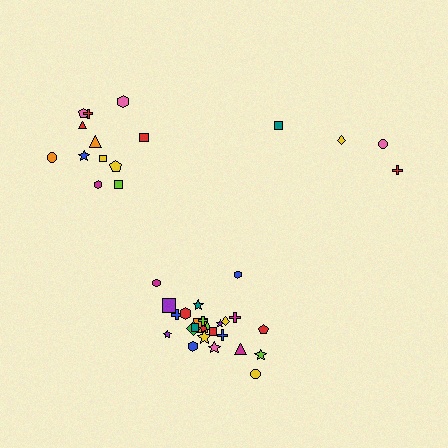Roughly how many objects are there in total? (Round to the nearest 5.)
Roughly 40 objects in total.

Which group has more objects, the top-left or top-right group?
The top-left group.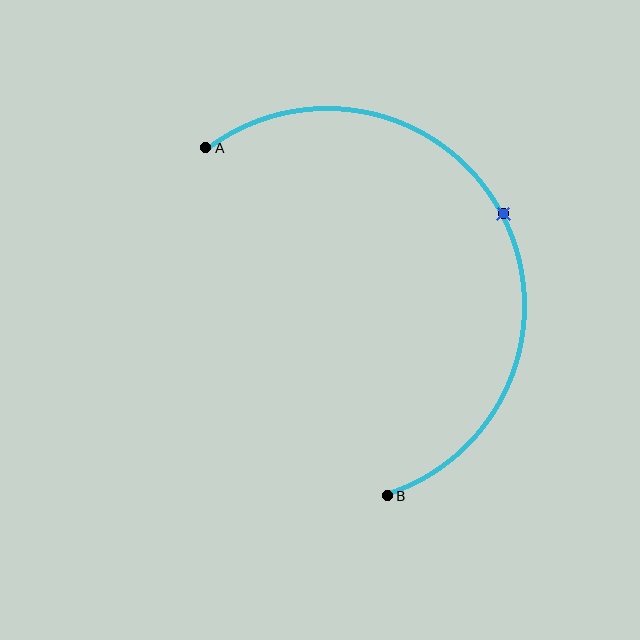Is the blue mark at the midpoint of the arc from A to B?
Yes. The blue mark lies on the arc at equal arc-length from both A and B — it is the arc midpoint.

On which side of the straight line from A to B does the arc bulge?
The arc bulges to the right of the straight line connecting A and B.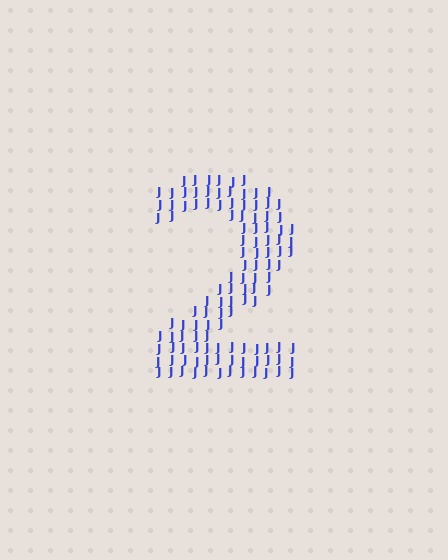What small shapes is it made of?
It is made of small letter J's.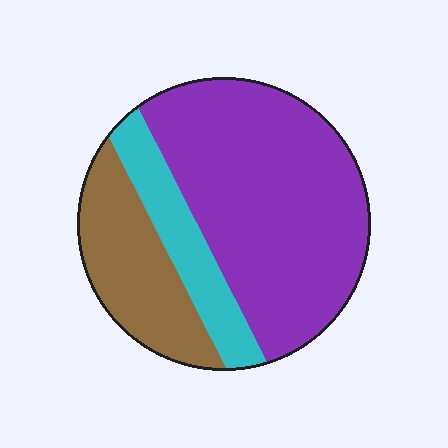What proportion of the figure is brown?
Brown covers 23% of the figure.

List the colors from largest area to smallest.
From largest to smallest: purple, brown, cyan.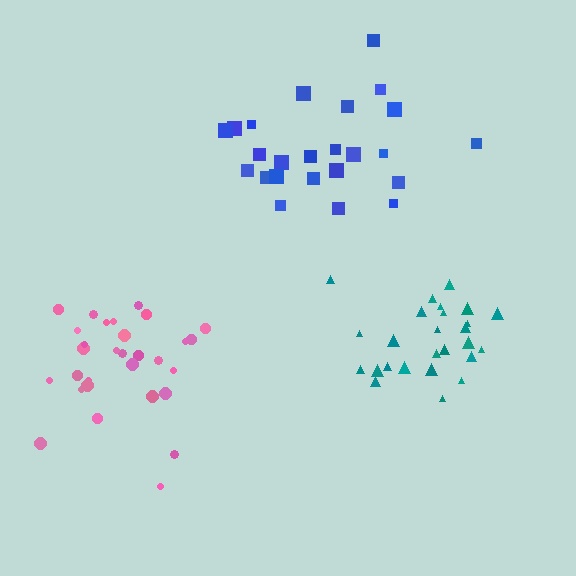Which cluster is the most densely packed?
Teal.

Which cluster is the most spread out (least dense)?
Blue.